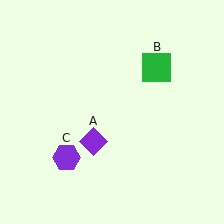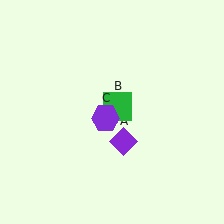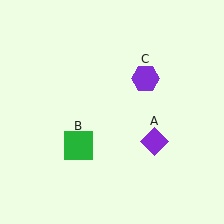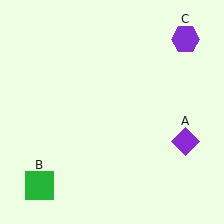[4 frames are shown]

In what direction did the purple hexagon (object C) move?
The purple hexagon (object C) moved up and to the right.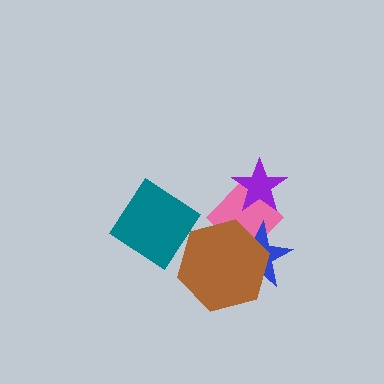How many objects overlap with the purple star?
1 object overlaps with the purple star.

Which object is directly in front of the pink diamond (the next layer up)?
The purple star is directly in front of the pink diamond.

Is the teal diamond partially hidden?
No, no other shape covers it.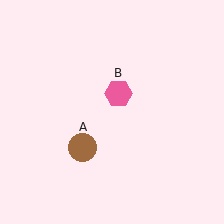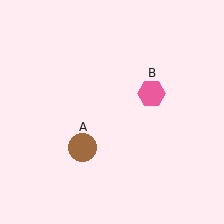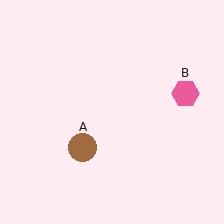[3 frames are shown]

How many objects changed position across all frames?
1 object changed position: pink hexagon (object B).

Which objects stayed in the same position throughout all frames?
Brown circle (object A) remained stationary.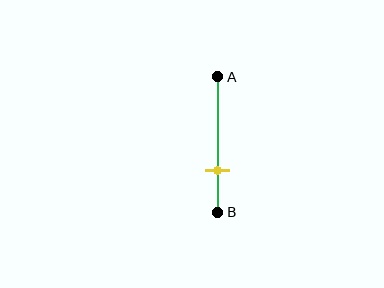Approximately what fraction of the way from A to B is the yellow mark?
The yellow mark is approximately 70% of the way from A to B.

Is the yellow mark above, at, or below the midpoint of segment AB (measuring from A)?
The yellow mark is below the midpoint of segment AB.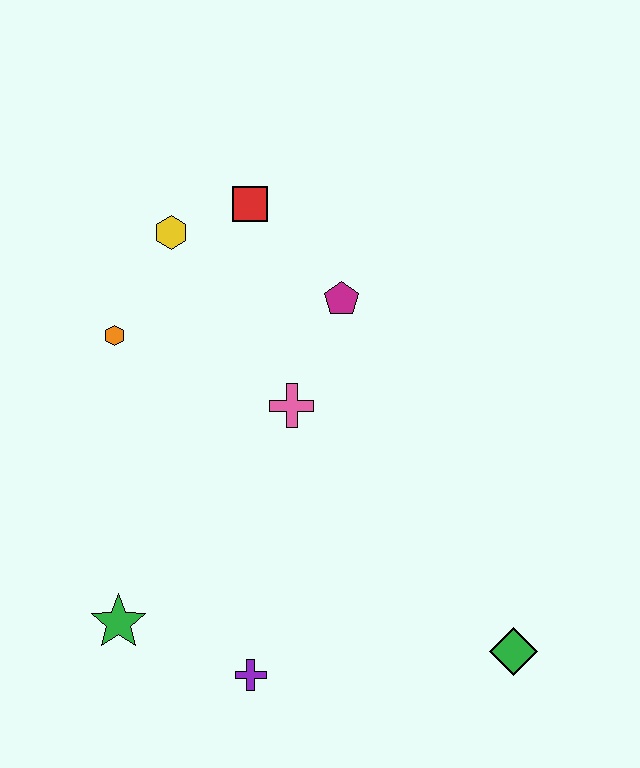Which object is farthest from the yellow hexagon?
The green diamond is farthest from the yellow hexagon.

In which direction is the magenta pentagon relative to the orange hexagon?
The magenta pentagon is to the right of the orange hexagon.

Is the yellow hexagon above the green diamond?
Yes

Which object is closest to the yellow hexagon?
The red square is closest to the yellow hexagon.